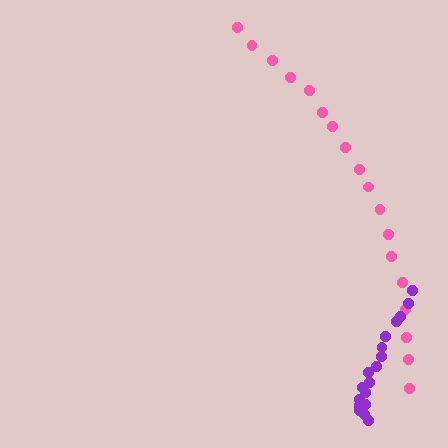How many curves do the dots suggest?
There are 2 distinct paths.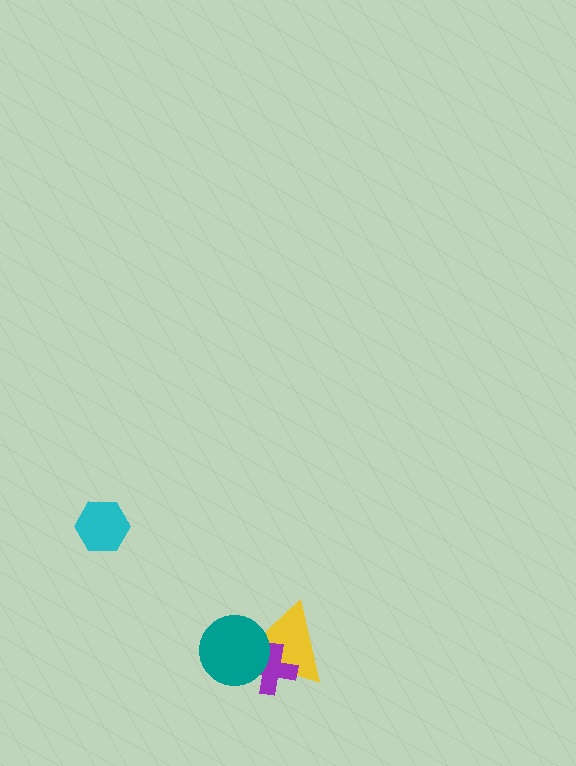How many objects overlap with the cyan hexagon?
0 objects overlap with the cyan hexagon.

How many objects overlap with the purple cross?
2 objects overlap with the purple cross.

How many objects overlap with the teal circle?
2 objects overlap with the teal circle.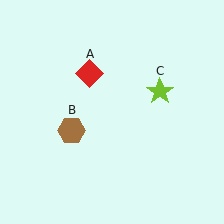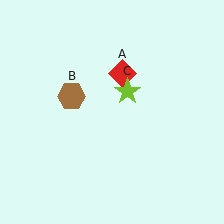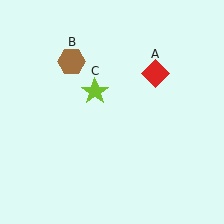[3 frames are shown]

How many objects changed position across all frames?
3 objects changed position: red diamond (object A), brown hexagon (object B), lime star (object C).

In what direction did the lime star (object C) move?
The lime star (object C) moved left.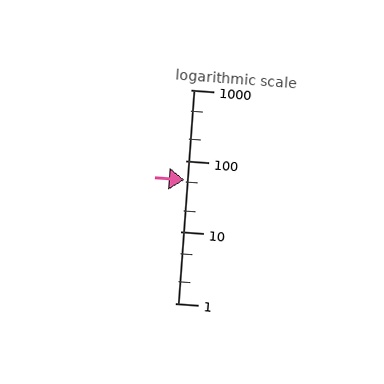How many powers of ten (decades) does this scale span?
The scale spans 3 decades, from 1 to 1000.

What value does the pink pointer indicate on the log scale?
The pointer indicates approximately 54.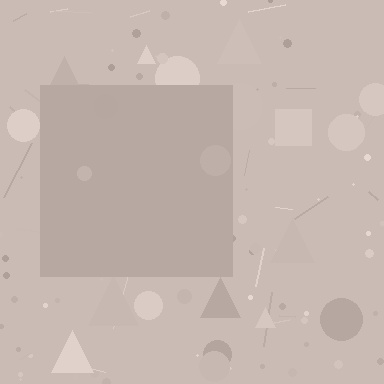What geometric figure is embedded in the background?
A square is embedded in the background.